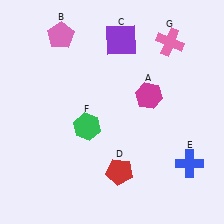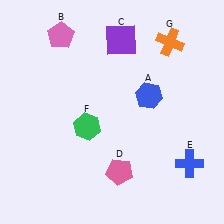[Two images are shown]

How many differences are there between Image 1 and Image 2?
There are 3 differences between the two images.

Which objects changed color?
A changed from magenta to blue. D changed from red to pink. G changed from pink to orange.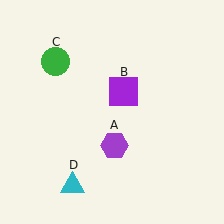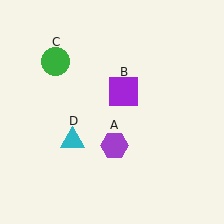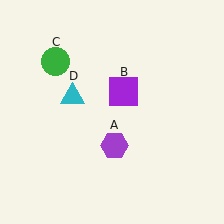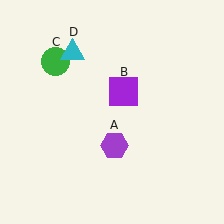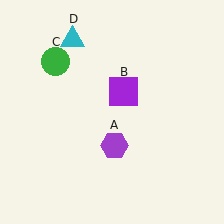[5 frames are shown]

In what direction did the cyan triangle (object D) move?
The cyan triangle (object D) moved up.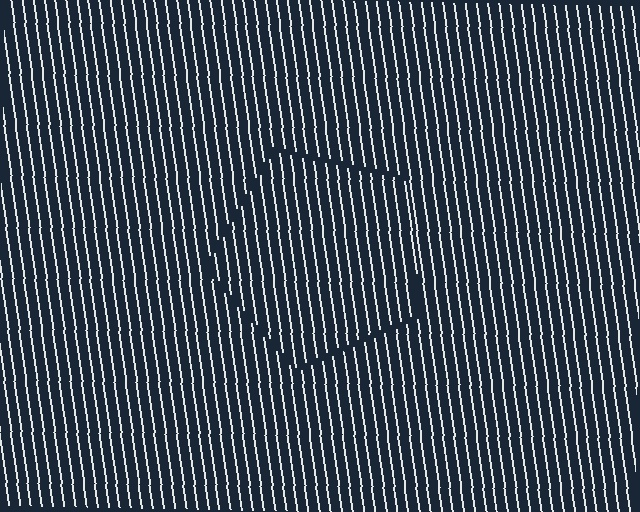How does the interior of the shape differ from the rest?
The interior of the shape contains the same grating, shifted by half a period — the contour is defined by the phase discontinuity where line-ends from the inner and outer gratings abut.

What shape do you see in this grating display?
An illusory pentagon. The interior of the shape contains the same grating, shifted by half a period — the contour is defined by the phase discontinuity where line-ends from the inner and outer gratings abut.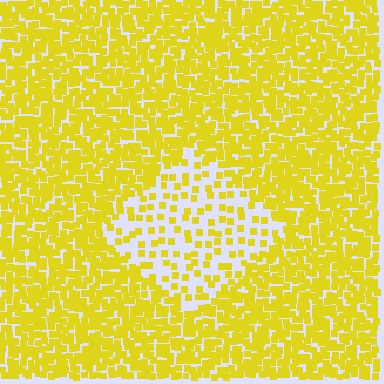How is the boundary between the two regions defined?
The boundary is defined by a change in element density (approximately 2.8x ratio). All elements are the same color, size, and shape.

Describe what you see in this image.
The image contains small yellow elements arranged at two different densities. A diamond-shaped region is visible where the elements are less densely packed than the surrounding area.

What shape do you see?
I see a diamond.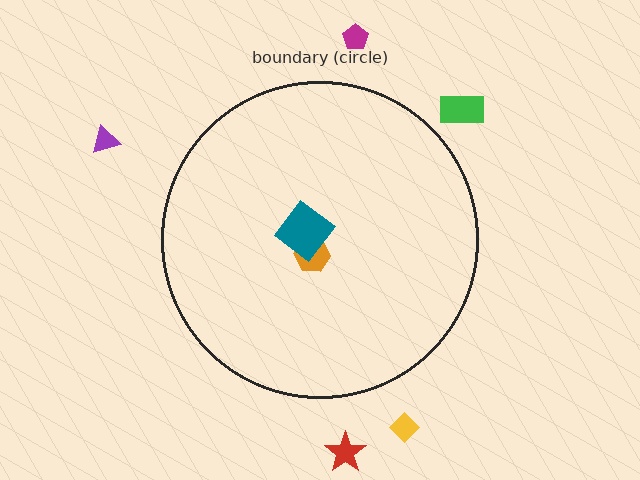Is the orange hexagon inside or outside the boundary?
Inside.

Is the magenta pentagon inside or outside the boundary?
Outside.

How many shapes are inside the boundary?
2 inside, 5 outside.